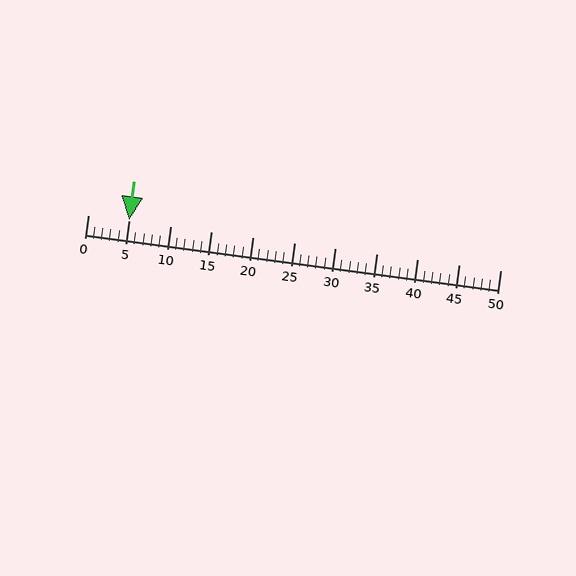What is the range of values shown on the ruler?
The ruler shows values from 0 to 50.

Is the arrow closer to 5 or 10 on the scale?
The arrow is closer to 5.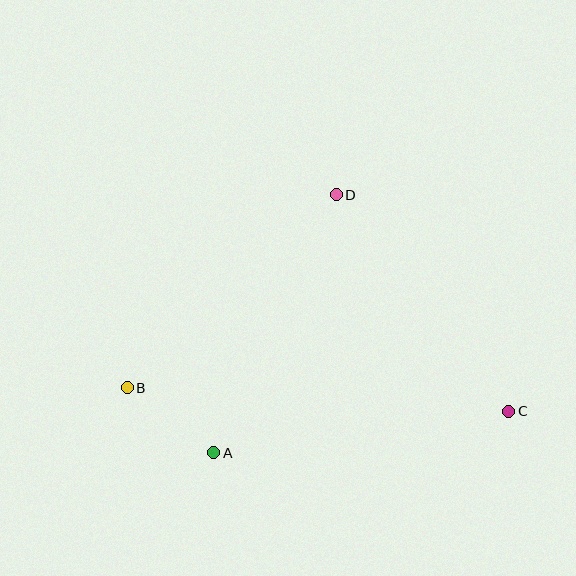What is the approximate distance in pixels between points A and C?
The distance between A and C is approximately 298 pixels.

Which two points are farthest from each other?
Points B and C are farthest from each other.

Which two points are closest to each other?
Points A and B are closest to each other.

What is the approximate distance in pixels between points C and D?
The distance between C and D is approximately 277 pixels.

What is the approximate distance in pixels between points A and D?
The distance between A and D is approximately 286 pixels.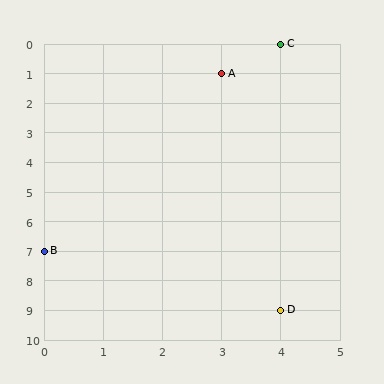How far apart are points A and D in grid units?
Points A and D are 1 column and 8 rows apart (about 8.1 grid units diagonally).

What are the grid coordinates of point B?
Point B is at grid coordinates (0, 7).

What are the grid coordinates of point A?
Point A is at grid coordinates (3, 1).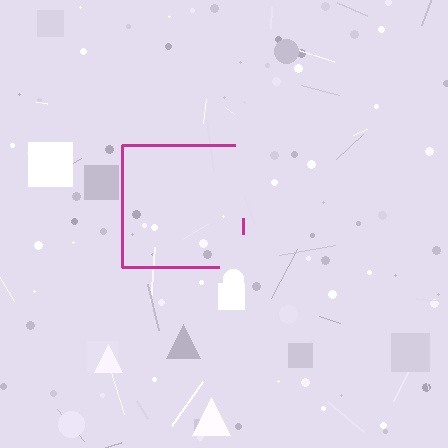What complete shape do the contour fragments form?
The contour fragments form a square.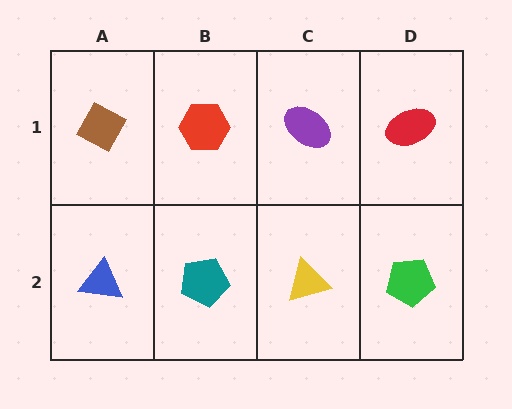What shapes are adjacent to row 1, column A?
A blue triangle (row 2, column A), a red hexagon (row 1, column B).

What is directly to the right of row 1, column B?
A purple ellipse.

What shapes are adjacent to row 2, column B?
A red hexagon (row 1, column B), a blue triangle (row 2, column A), a yellow triangle (row 2, column C).